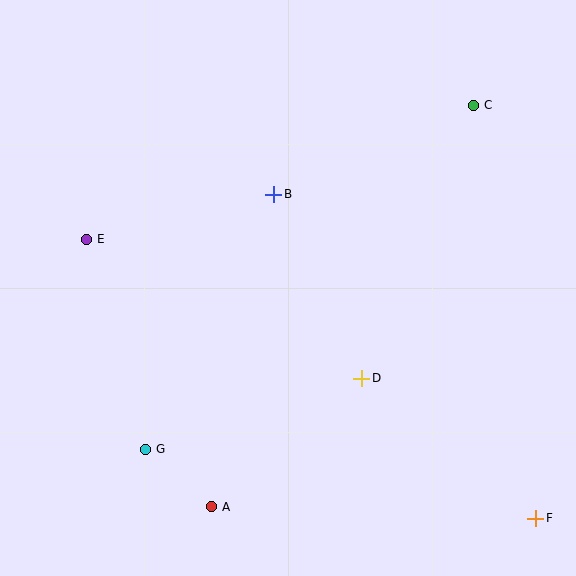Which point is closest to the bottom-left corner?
Point G is closest to the bottom-left corner.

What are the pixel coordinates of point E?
Point E is at (87, 239).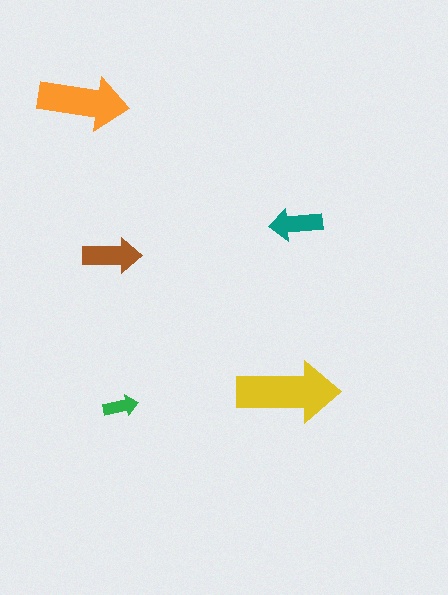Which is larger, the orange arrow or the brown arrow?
The orange one.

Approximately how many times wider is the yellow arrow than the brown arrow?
About 1.5 times wider.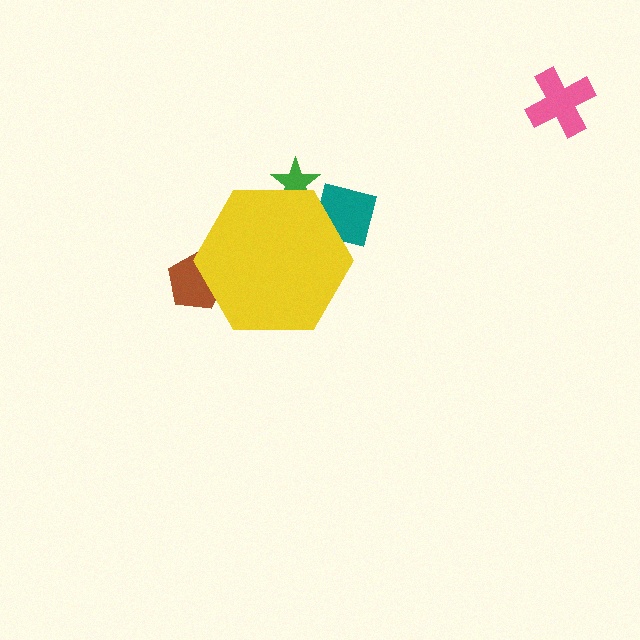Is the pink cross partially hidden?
No, the pink cross is fully visible.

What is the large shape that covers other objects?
A yellow hexagon.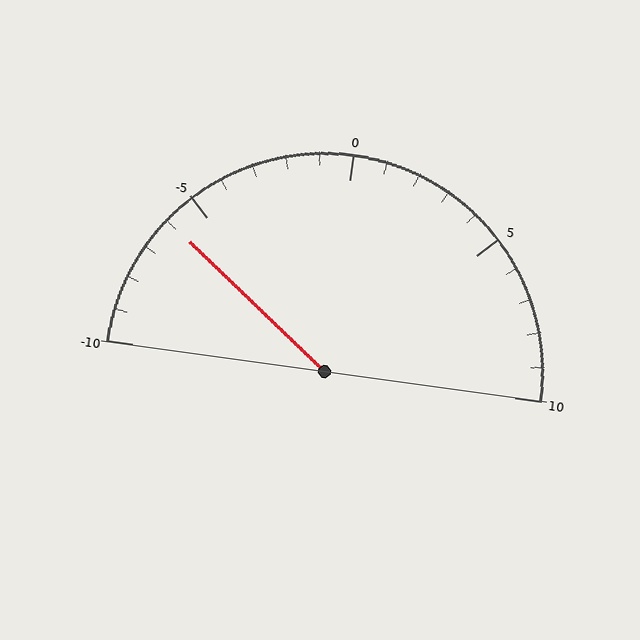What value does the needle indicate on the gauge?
The needle indicates approximately -6.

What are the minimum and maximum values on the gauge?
The gauge ranges from -10 to 10.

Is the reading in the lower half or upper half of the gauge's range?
The reading is in the lower half of the range (-10 to 10).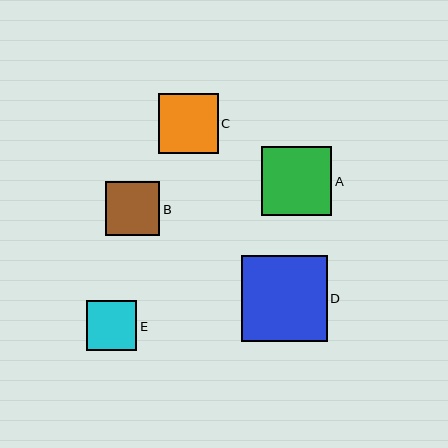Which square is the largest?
Square D is the largest with a size of approximately 86 pixels.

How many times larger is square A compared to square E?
Square A is approximately 1.4 times the size of square E.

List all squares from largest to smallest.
From largest to smallest: D, A, C, B, E.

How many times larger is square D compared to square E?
Square D is approximately 1.7 times the size of square E.